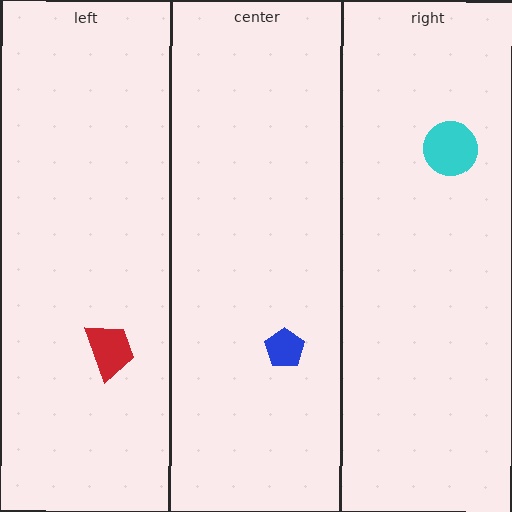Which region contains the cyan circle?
The right region.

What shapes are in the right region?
The cyan circle.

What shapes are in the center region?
The blue pentagon.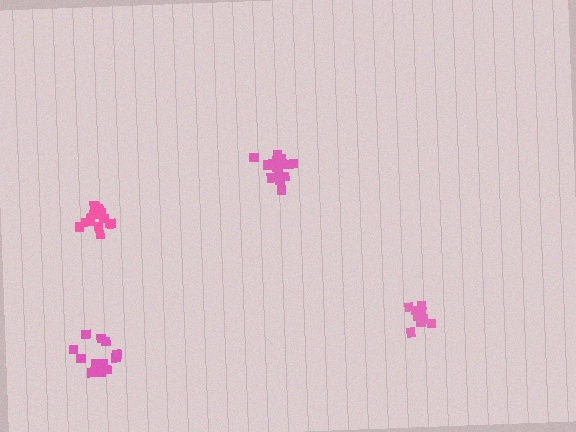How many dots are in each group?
Group 1: 17 dots, Group 2: 14 dots, Group 3: 17 dots, Group 4: 12 dots (60 total).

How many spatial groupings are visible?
There are 4 spatial groupings.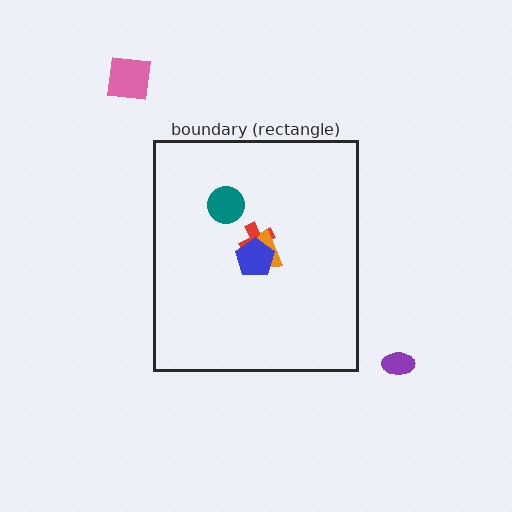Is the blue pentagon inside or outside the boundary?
Inside.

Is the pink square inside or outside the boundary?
Outside.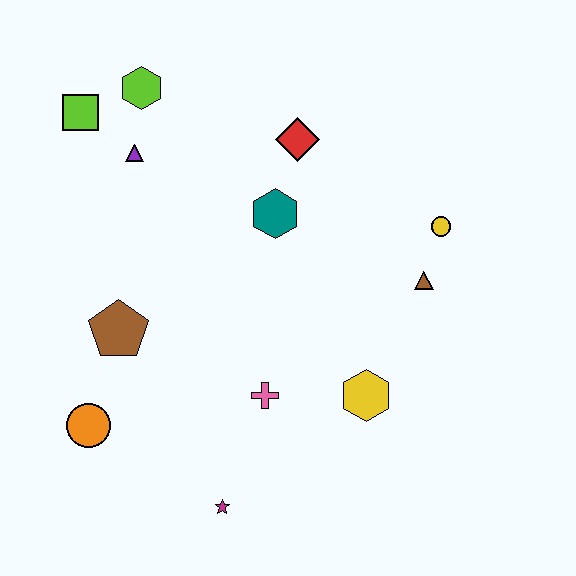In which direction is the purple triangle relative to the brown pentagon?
The purple triangle is above the brown pentagon.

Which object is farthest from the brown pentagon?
The yellow circle is farthest from the brown pentagon.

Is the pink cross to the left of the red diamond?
Yes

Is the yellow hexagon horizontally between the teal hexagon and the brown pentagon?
No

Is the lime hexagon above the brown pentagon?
Yes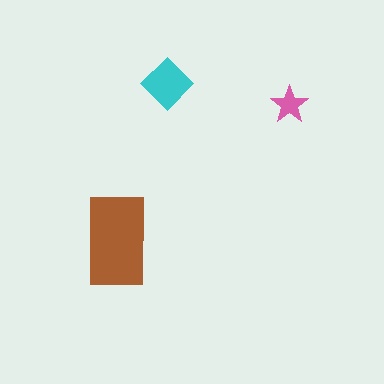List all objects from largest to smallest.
The brown rectangle, the cyan diamond, the pink star.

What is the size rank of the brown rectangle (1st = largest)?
1st.